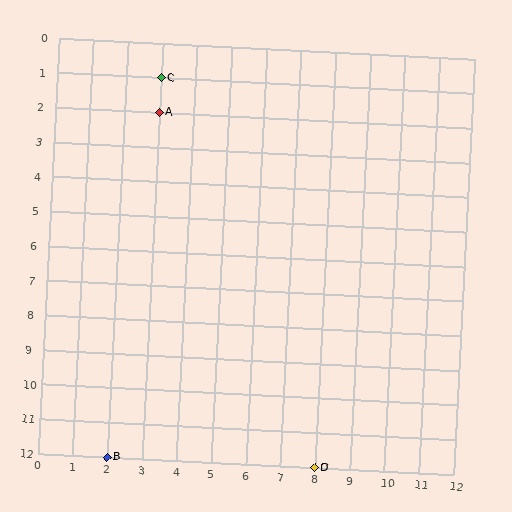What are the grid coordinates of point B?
Point B is at grid coordinates (2, 12).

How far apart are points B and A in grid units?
Points B and A are 1 column and 10 rows apart (about 10.0 grid units diagonally).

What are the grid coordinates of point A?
Point A is at grid coordinates (3, 2).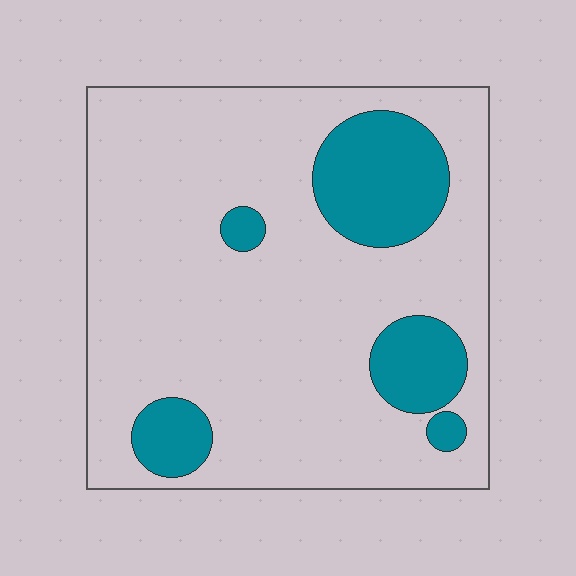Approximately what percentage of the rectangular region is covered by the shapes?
Approximately 20%.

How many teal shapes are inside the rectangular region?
5.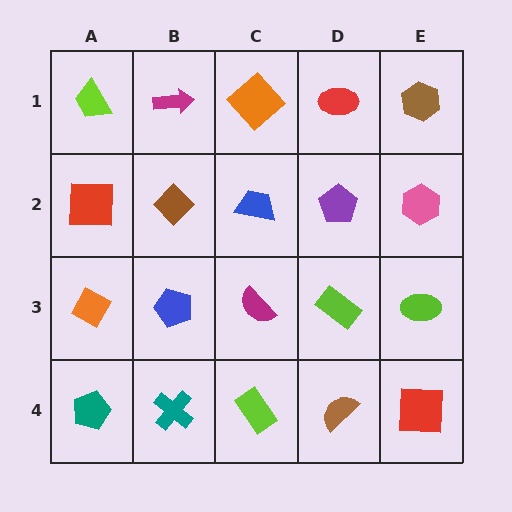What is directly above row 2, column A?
A lime trapezoid.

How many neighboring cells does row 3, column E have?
3.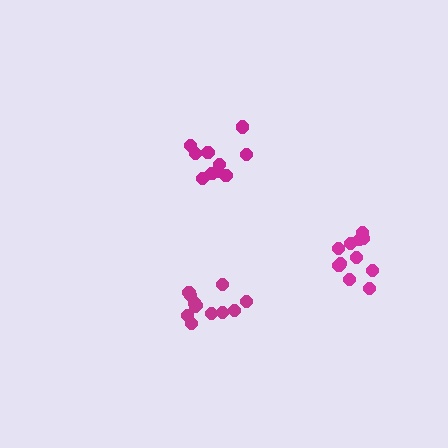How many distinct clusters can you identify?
There are 3 distinct clusters.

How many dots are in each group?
Group 1: 12 dots, Group 2: 10 dots, Group 3: 11 dots (33 total).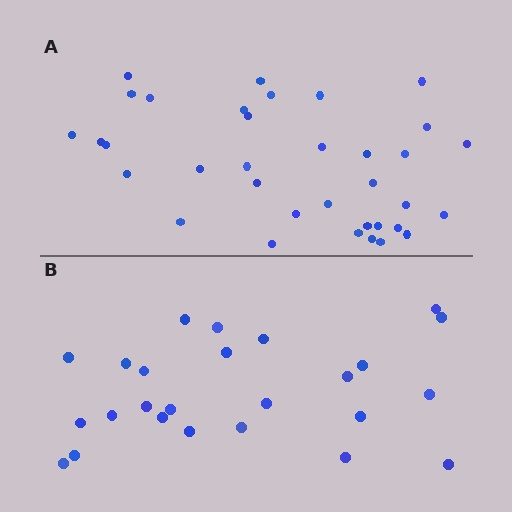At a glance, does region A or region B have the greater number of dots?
Region A (the top region) has more dots.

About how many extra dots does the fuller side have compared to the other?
Region A has roughly 10 or so more dots than region B.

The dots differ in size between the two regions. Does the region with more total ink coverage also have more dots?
No. Region B has more total ink coverage because its dots are larger, but region A actually contains more individual dots. Total area can be misleading — the number of items is what matters here.